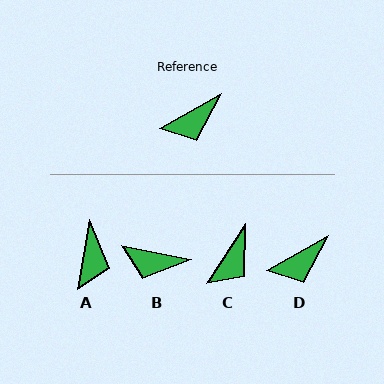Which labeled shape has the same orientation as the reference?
D.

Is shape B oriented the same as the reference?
No, it is off by about 41 degrees.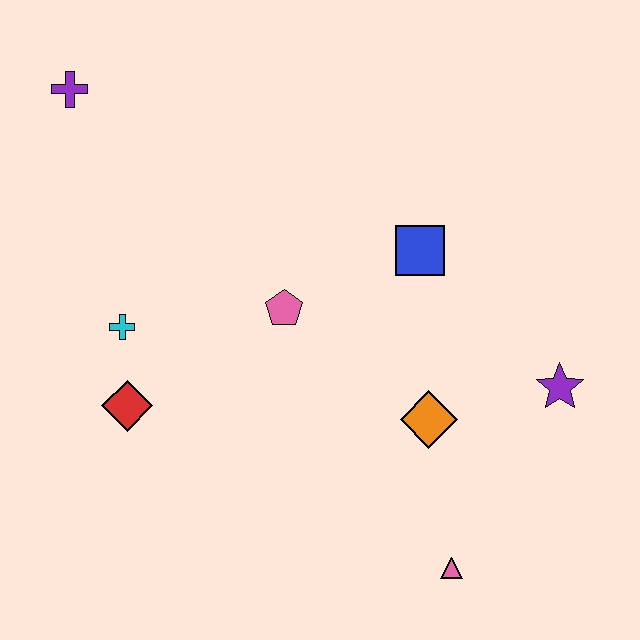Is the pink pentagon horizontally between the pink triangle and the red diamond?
Yes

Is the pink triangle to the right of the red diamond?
Yes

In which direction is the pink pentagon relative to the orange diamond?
The pink pentagon is to the left of the orange diamond.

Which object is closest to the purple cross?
The cyan cross is closest to the purple cross.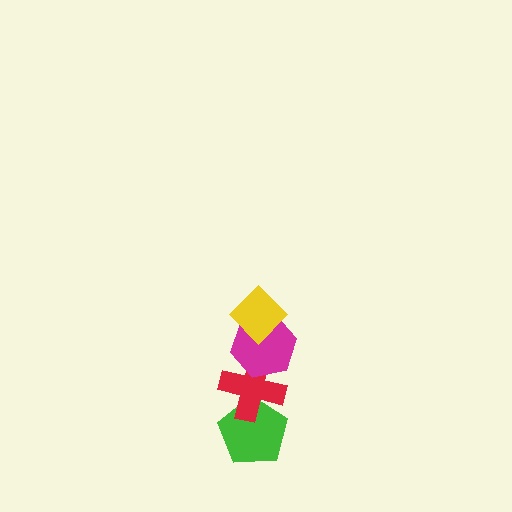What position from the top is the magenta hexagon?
The magenta hexagon is 2nd from the top.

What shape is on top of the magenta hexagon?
The yellow diamond is on top of the magenta hexagon.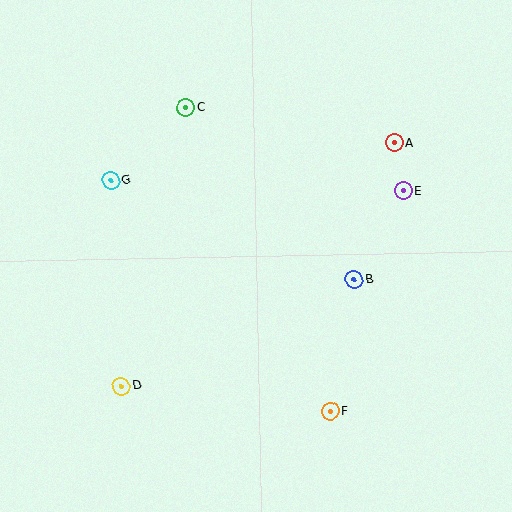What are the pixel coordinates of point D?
Point D is at (121, 386).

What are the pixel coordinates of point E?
Point E is at (403, 191).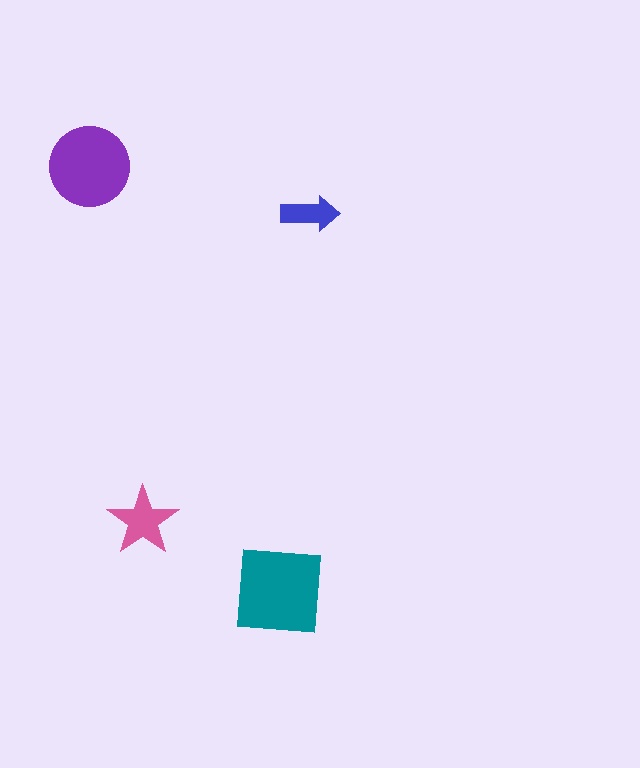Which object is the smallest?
The blue arrow.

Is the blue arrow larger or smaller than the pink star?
Smaller.